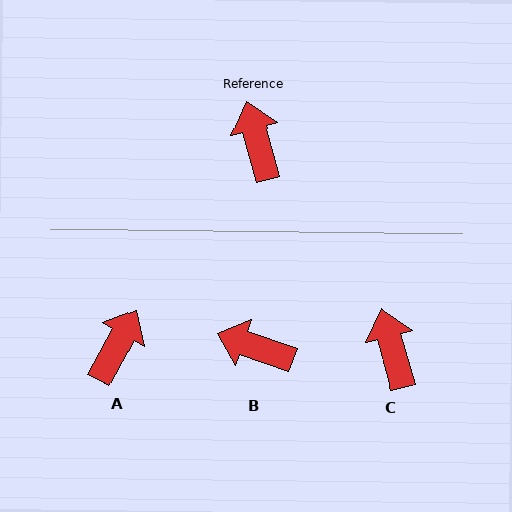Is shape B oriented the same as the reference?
No, it is off by about 55 degrees.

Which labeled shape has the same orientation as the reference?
C.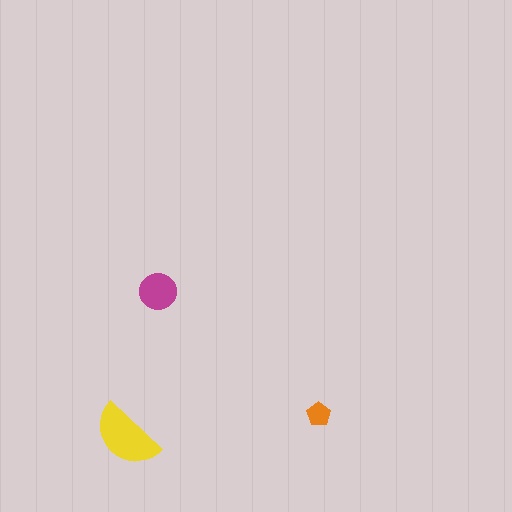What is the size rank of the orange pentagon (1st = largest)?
3rd.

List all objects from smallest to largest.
The orange pentagon, the magenta circle, the yellow semicircle.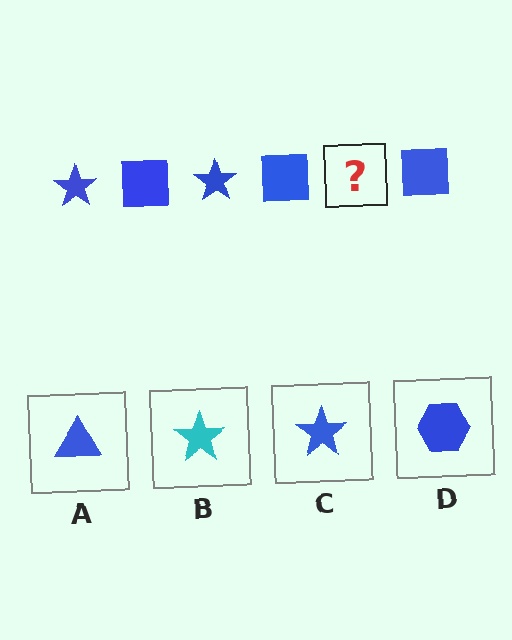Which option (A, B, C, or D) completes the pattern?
C.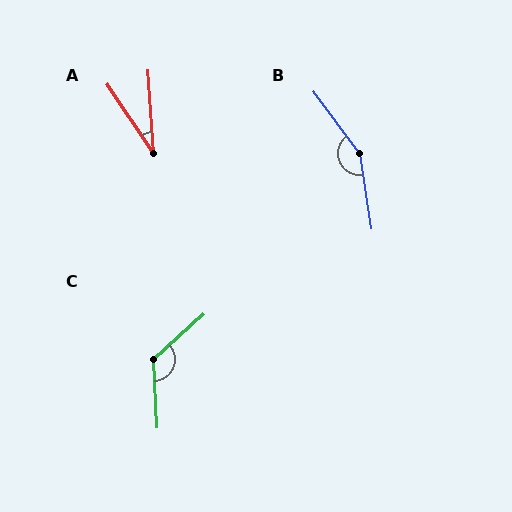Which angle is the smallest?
A, at approximately 30 degrees.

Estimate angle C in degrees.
Approximately 129 degrees.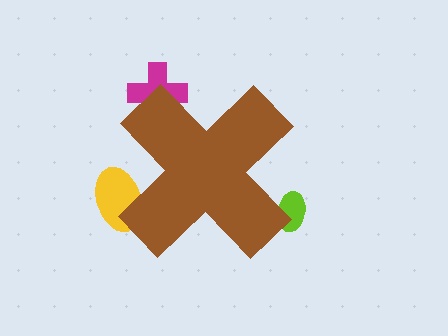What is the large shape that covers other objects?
A brown cross.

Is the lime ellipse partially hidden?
Yes, the lime ellipse is partially hidden behind the brown cross.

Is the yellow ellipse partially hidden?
Yes, the yellow ellipse is partially hidden behind the brown cross.